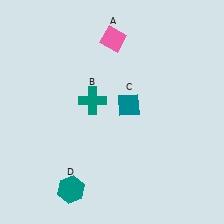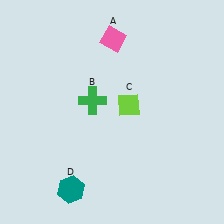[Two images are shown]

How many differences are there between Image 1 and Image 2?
There are 2 differences between the two images.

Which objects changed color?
B changed from teal to green. C changed from teal to lime.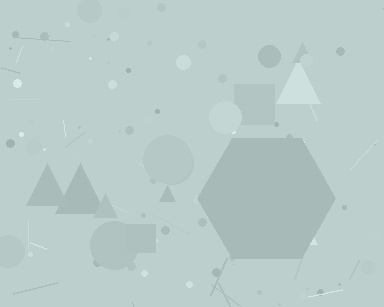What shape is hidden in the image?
A hexagon is hidden in the image.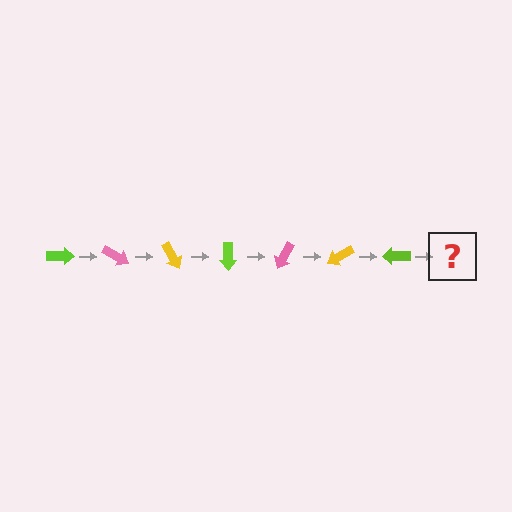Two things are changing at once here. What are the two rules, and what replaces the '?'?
The two rules are that it rotates 30 degrees each step and the color cycles through lime, pink, and yellow. The '?' should be a pink arrow, rotated 210 degrees from the start.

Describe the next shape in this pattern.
It should be a pink arrow, rotated 210 degrees from the start.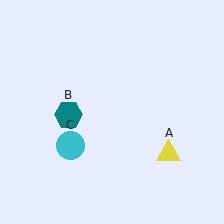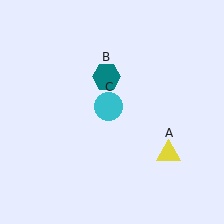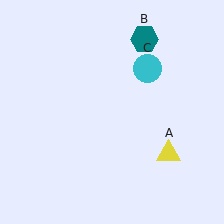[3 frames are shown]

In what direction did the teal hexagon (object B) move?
The teal hexagon (object B) moved up and to the right.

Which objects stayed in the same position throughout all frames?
Yellow triangle (object A) remained stationary.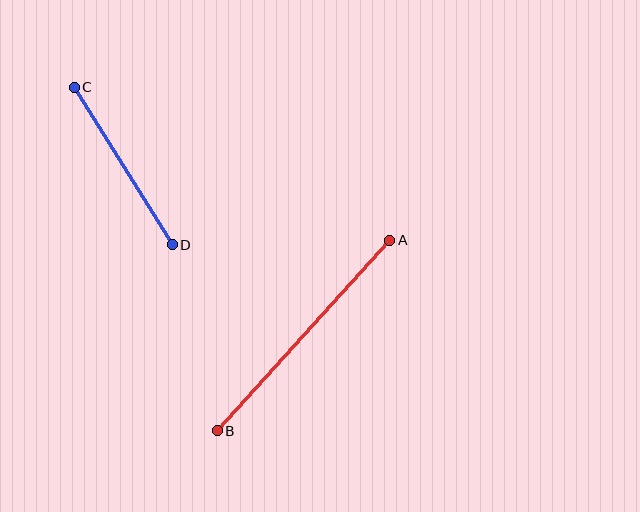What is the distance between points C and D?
The distance is approximately 186 pixels.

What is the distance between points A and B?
The distance is approximately 257 pixels.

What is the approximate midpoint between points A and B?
The midpoint is at approximately (303, 336) pixels.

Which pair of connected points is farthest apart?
Points A and B are farthest apart.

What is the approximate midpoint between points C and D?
The midpoint is at approximately (123, 166) pixels.